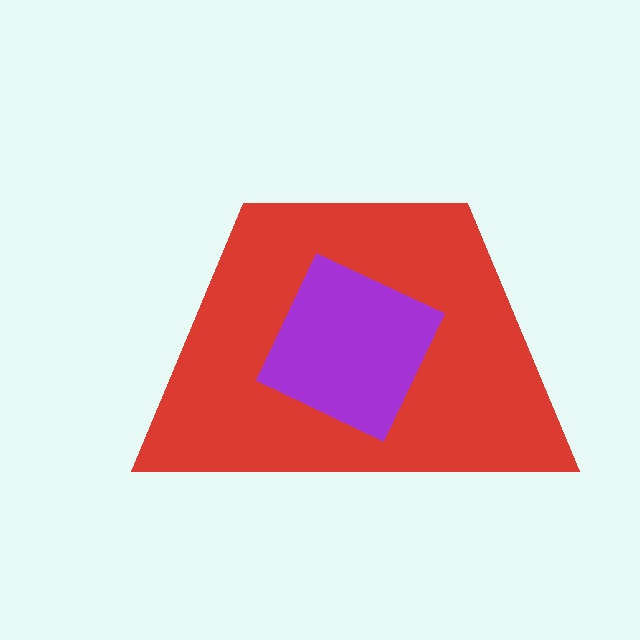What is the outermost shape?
The red trapezoid.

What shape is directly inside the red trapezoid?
The purple diamond.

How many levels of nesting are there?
2.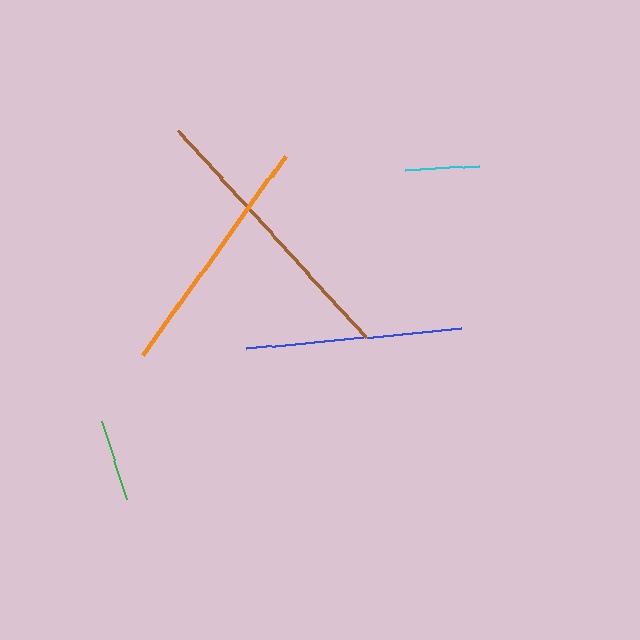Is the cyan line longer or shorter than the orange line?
The orange line is longer than the cyan line.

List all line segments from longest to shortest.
From longest to shortest: brown, orange, blue, green, cyan.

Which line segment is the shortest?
The cyan line is the shortest at approximately 75 pixels.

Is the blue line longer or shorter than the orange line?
The orange line is longer than the blue line.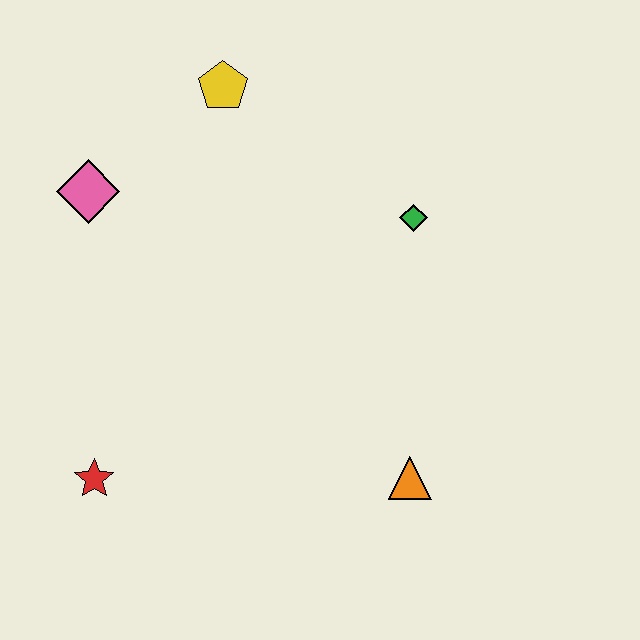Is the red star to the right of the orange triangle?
No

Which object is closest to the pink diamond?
The yellow pentagon is closest to the pink diamond.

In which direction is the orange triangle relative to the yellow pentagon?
The orange triangle is below the yellow pentagon.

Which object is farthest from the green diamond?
The red star is farthest from the green diamond.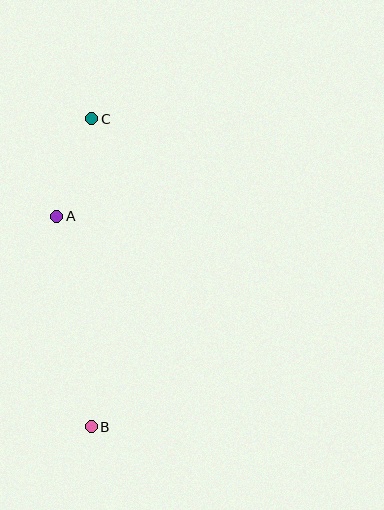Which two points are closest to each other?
Points A and C are closest to each other.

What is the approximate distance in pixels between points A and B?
The distance between A and B is approximately 213 pixels.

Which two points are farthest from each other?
Points B and C are farthest from each other.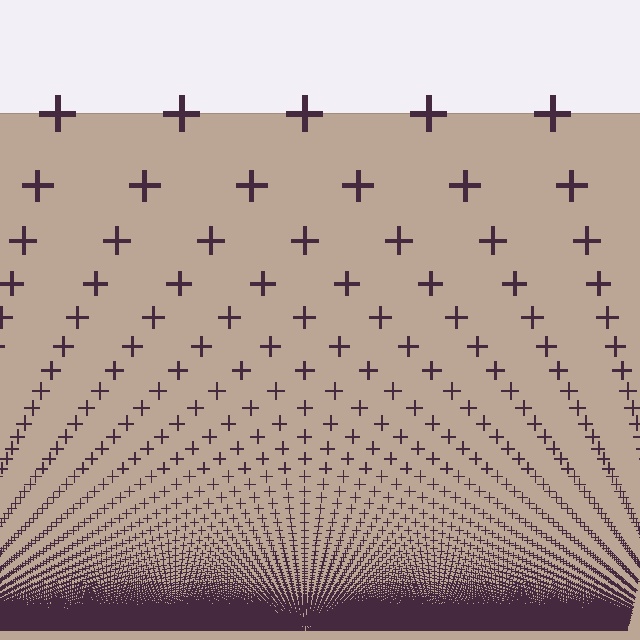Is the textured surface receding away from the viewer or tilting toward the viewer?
The surface appears to tilt toward the viewer. Texture elements get larger and sparser toward the top.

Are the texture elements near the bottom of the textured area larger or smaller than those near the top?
Smaller. The gradient is inverted — elements near the bottom are smaller and denser.